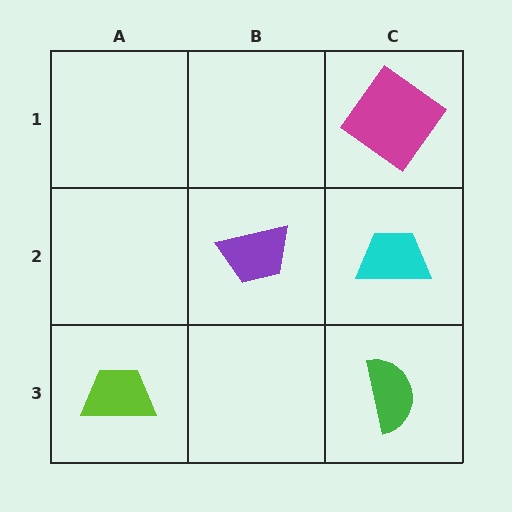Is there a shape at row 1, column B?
No, that cell is empty.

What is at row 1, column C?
A magenta diamond.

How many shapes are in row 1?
1 shape.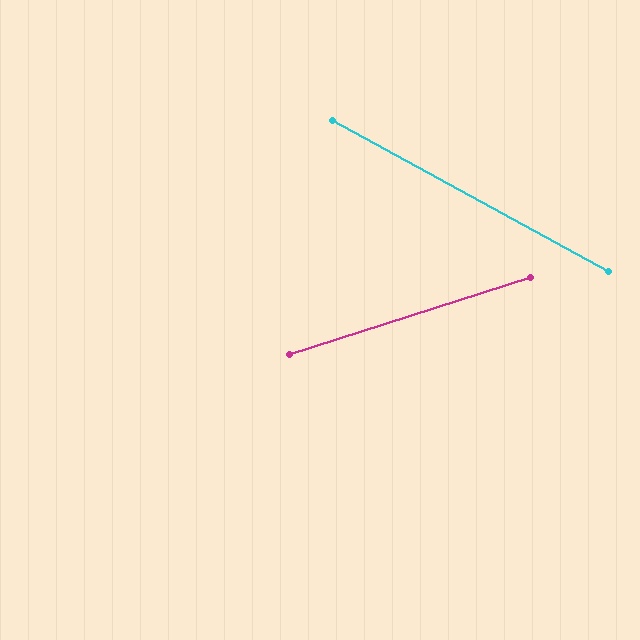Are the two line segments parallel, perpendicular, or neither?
Neither parallel nor perpendicular — they differ by about 46°.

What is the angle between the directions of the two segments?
Approximately 46 degrees.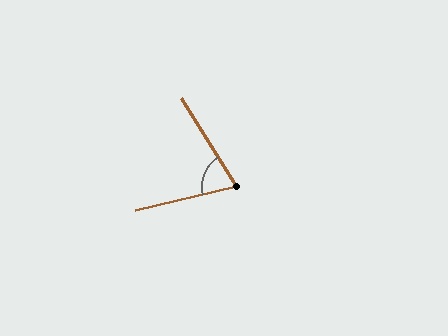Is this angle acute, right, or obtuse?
It is acute.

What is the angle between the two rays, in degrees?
Approximately 71 degrees.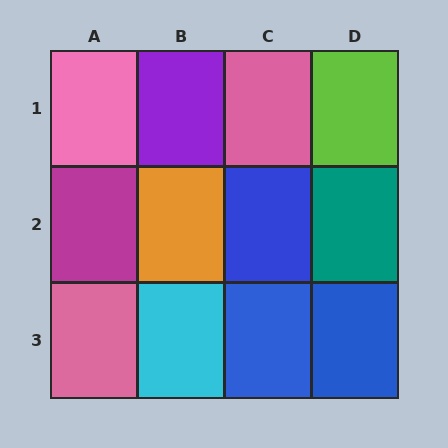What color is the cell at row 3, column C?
Blue.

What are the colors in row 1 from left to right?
Pink, purple, pink, lime.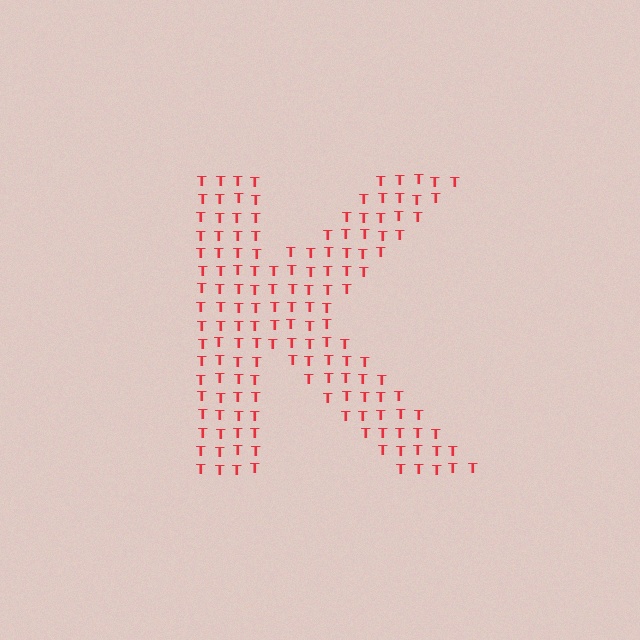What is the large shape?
The large shape is the letter K.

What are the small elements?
The small elements are letter T's.